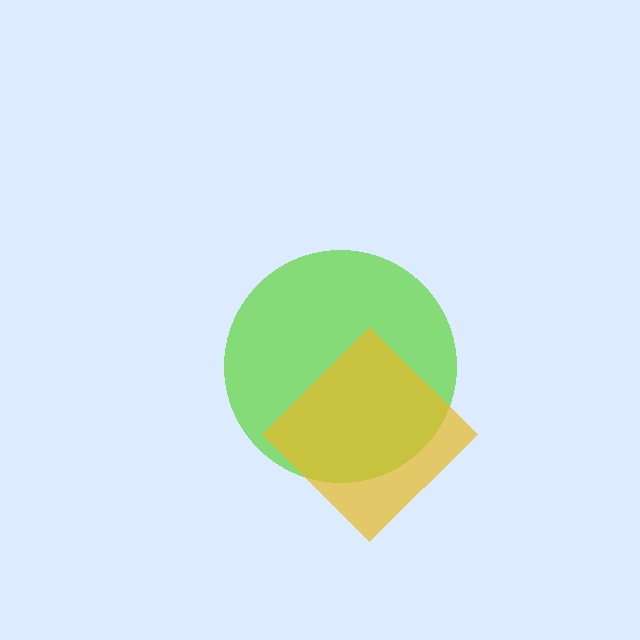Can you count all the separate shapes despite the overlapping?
Yes, there are 2 separate shapes.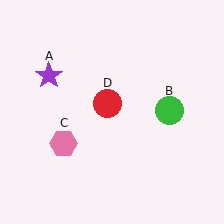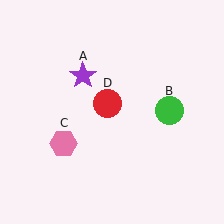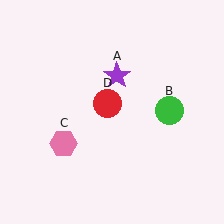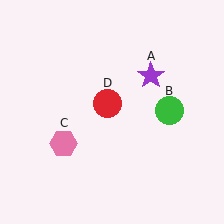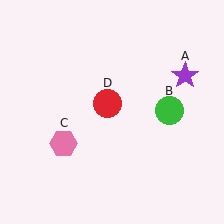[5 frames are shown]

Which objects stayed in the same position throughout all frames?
Green circle (object B) and pink hexagon (object C) and red circle (object D) remained stationary.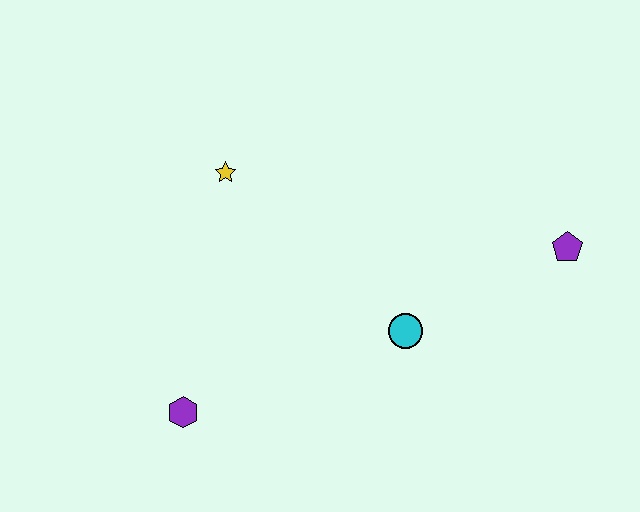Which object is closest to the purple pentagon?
The cyan circle is closest to the purple pentagon.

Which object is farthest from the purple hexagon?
The purple pentagon is farthest from the purple hexagon.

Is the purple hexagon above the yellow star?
No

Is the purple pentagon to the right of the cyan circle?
Yes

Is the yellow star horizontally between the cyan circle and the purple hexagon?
Yes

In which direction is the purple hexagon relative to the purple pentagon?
The purple hexagon is to the left of the purple pentagon.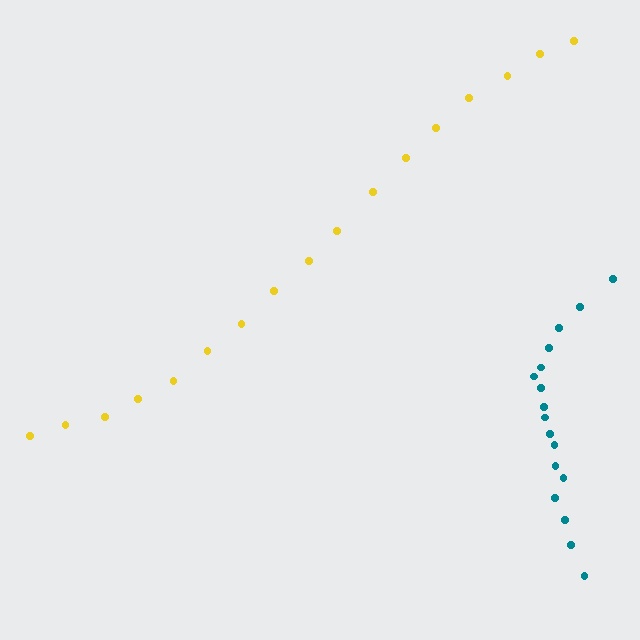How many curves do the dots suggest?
There are 2 distinct paths.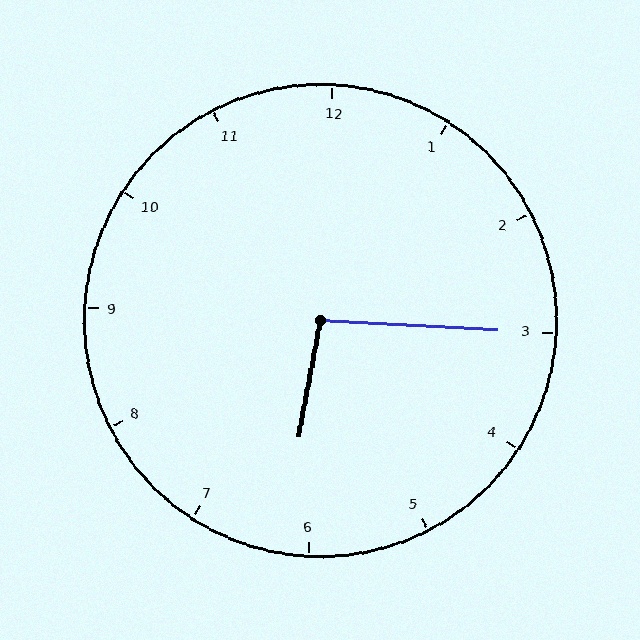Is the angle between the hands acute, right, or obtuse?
It is obtuse.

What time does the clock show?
6:15.